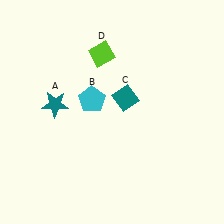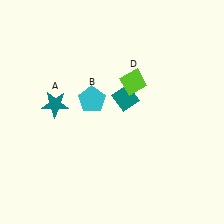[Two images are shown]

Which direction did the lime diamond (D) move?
The lime diamond (D) moved right.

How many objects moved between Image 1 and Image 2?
1 object moved between the two images.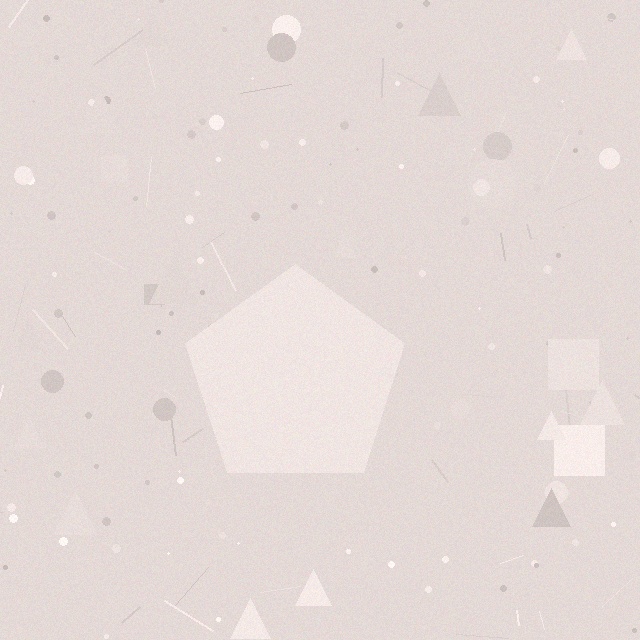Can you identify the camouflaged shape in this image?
The camouflaged shape is a pentagon.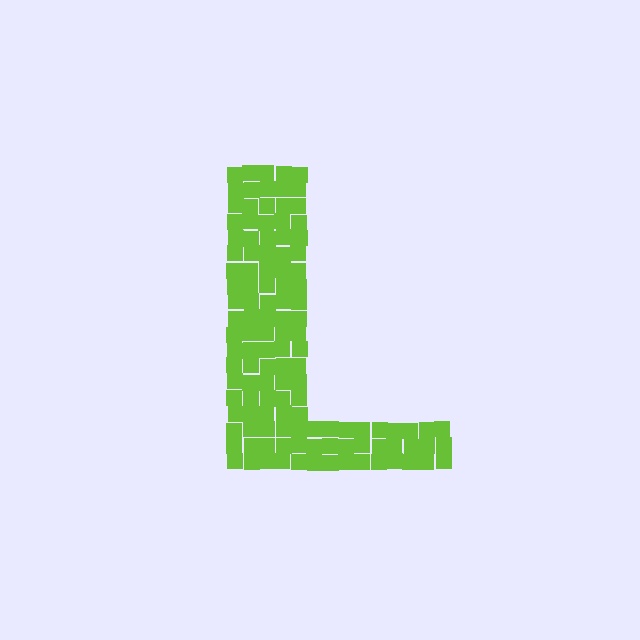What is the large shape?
The large shape is the letter L.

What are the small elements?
The small elements are squares.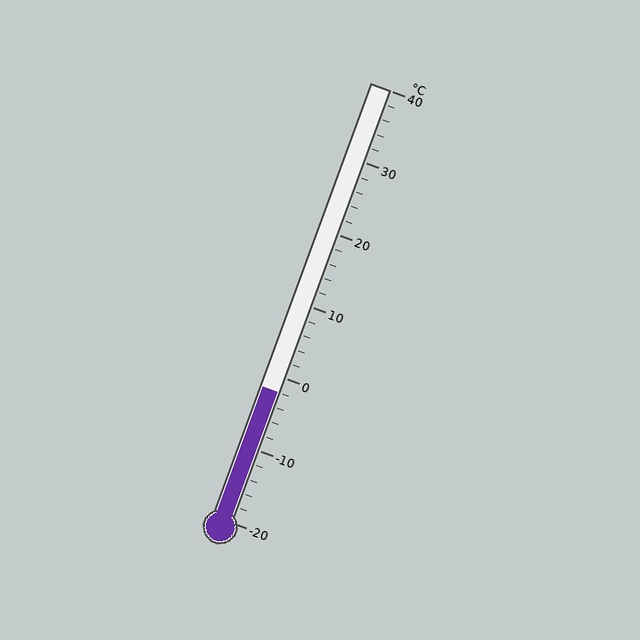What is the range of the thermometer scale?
The thermometer scale ranges from -20°C to 40°C.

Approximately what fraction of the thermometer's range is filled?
The thermometer is filled to approximately 30% of its range.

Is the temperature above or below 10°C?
The temperature is below 10°C.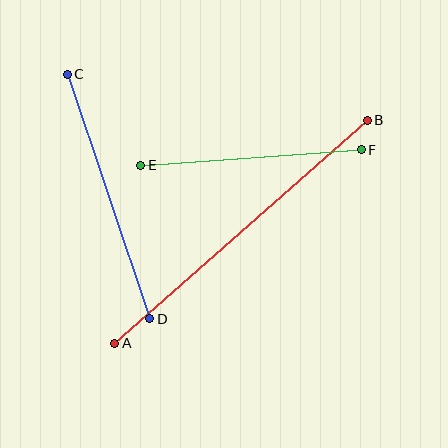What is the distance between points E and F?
The distance is approximately 221 pixels.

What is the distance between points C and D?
The distance is approximately 258 pixels.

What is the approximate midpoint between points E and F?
The midpoint is at approximately (251, 158) pixels.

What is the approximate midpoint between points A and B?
The midpoint is at approximately (241, 232) pixels.